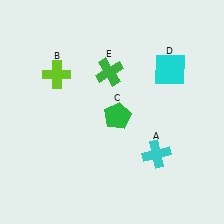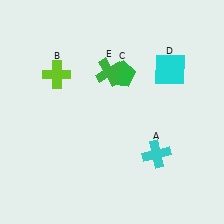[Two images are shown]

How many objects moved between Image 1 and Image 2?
1 object moved between the two images.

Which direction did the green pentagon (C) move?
The green pentagon (C) moved up.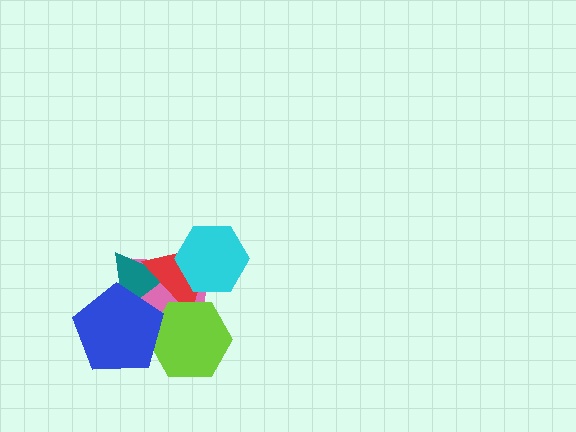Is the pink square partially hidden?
Yes, it is partially covered by another shape.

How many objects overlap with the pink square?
5 objects overlap with the pink square.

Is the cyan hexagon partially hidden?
No, no other shape covers it.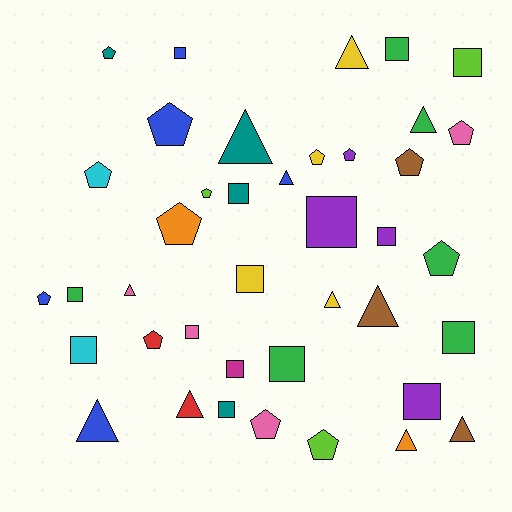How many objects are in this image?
There are 40 objects.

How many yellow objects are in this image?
There are 4 yellow objects.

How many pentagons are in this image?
There are 14 pentagons.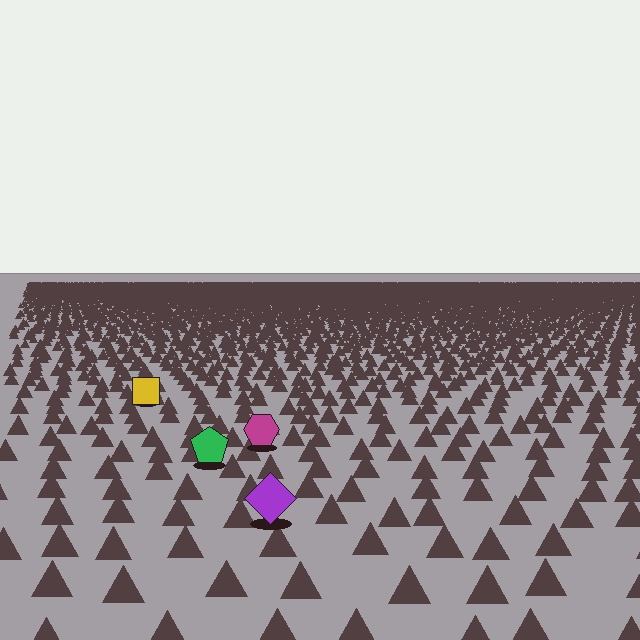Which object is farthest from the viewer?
The yellow square is farthest from the viewer. It appears smaller and the ground texture around it is denser.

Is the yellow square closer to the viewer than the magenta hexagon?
No. The magenta hexagon is closer — you can tell from the texture gradient: the ground texture is coarser near it.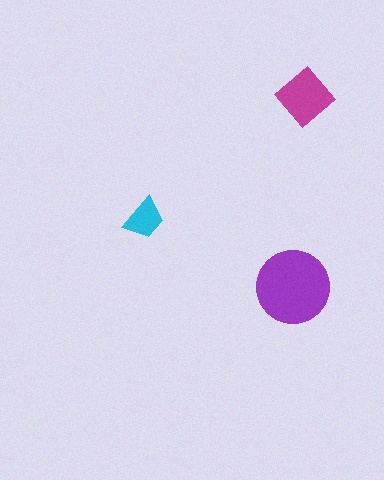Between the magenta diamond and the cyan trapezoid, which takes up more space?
The magenta diamond.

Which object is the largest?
The purple circle.